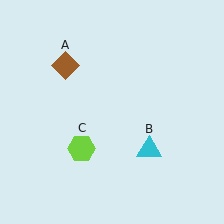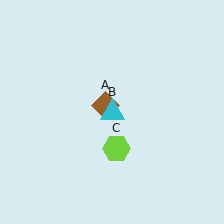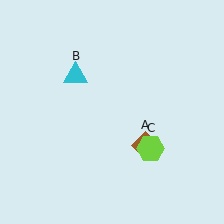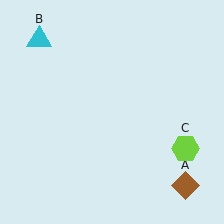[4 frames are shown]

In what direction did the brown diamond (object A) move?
The brown diamond (object A) moved down and to the right.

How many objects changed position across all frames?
3 objects changed position: brown diamond (object A), cyan triangle (object B), lime hexagon (object C).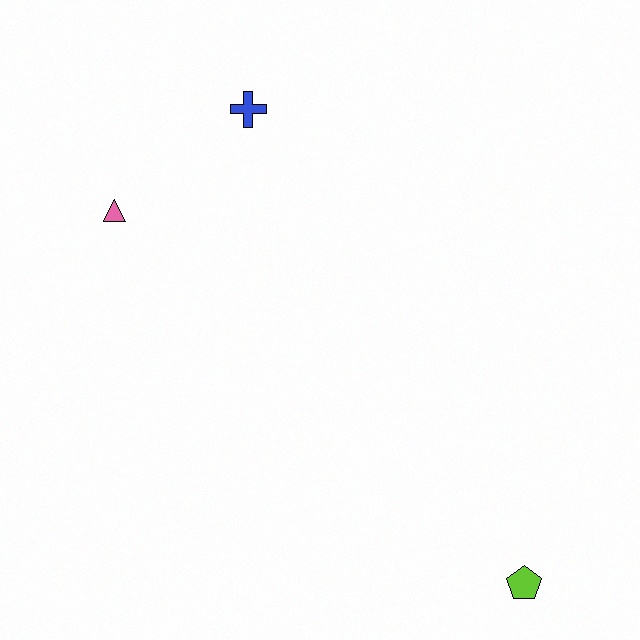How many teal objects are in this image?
There are no teal objects.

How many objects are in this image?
There are 3 objects.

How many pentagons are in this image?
There is 1 pentagon.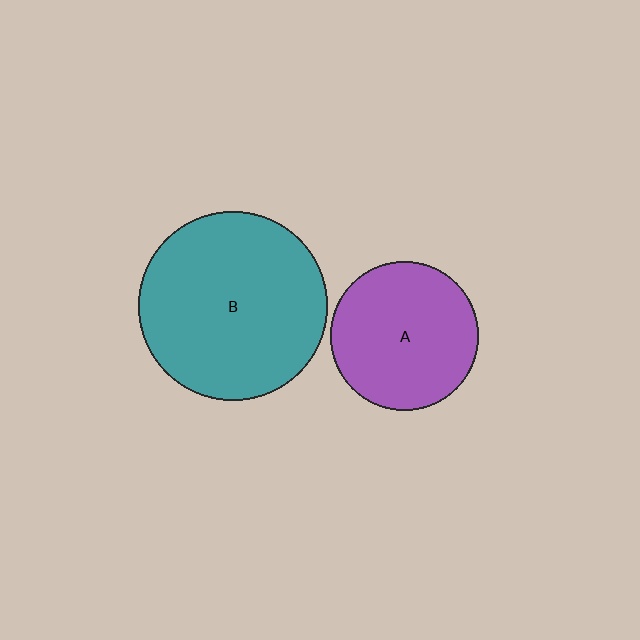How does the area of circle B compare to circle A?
Approximately 1.6 times.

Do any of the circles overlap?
No, none of the circles overlap.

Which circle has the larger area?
Circle B (teal).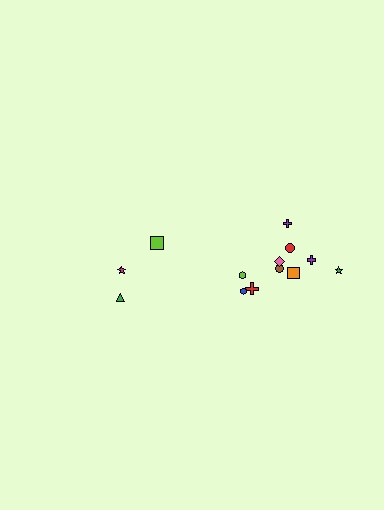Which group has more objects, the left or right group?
The right group.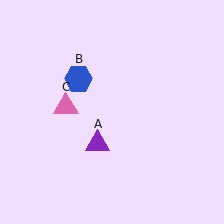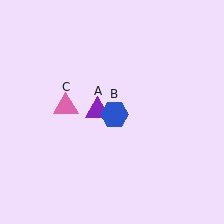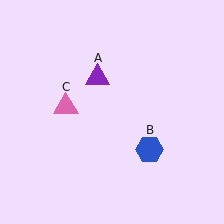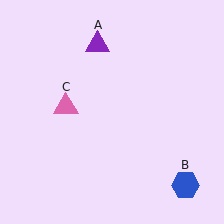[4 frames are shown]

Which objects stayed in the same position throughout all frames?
Pink triangle (object C) remained stationary.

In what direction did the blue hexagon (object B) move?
The blue hexagon (object B) moved down and to the right.